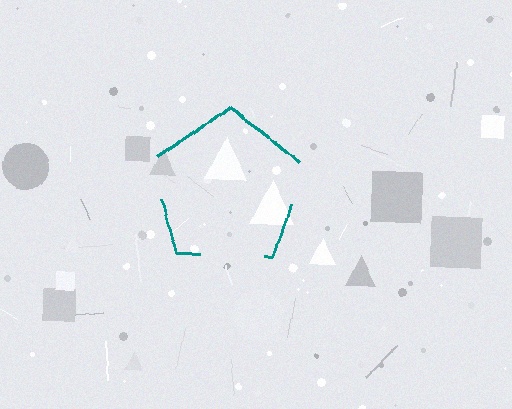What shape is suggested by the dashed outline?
The dashed outline suggests a pentagon.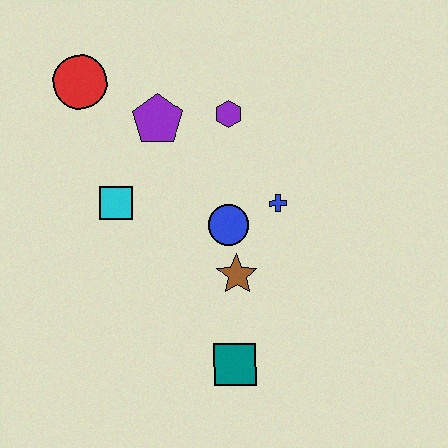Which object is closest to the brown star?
The blue circle is closest to the brown star.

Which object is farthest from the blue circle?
The red circle is farthest from the blue circle.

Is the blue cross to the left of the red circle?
No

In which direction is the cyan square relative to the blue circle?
The cyan square is to the left of the blue circle.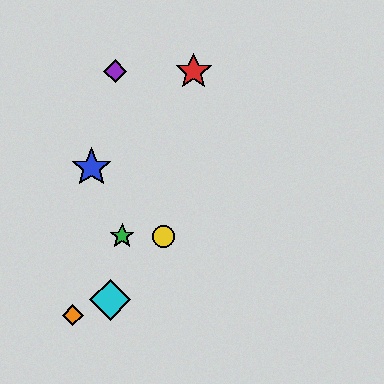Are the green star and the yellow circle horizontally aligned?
Yes, both are at y≈236.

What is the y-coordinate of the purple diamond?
The purple diamond is at y≈71.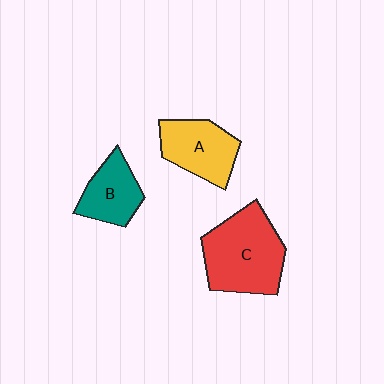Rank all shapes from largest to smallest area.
From largest to smallest: C (red), A (yellow), B (teal).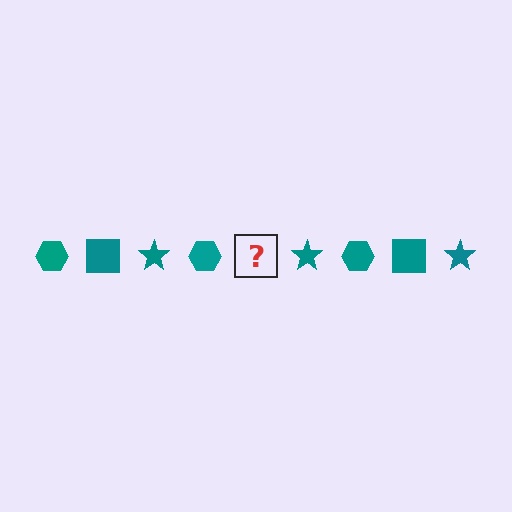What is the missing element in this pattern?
The missing element is a teal square.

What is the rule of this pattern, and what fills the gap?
The rule is that the pattern cycles through hexagon, square, star shapes in teal. The gap should be filled with a teal square.